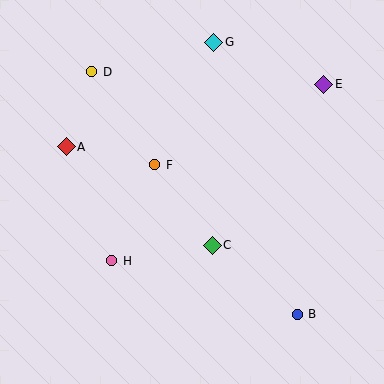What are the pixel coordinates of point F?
Point F is at (155, 165).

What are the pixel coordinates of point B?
Point B is at (297, 314).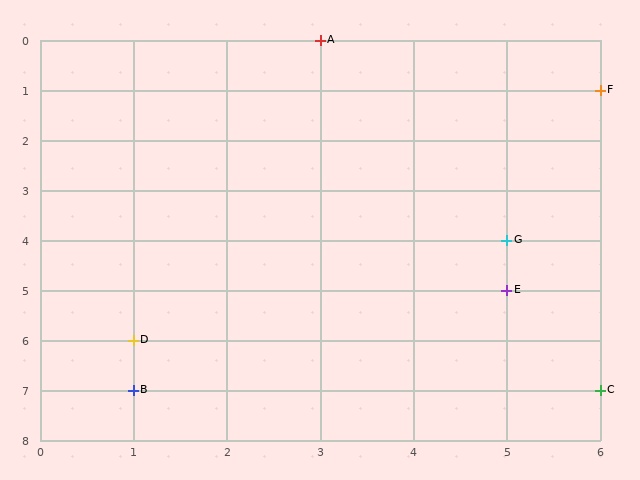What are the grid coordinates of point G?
Point G is at grid coordinates (5, 4).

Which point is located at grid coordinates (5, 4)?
Point G is at (5, 4).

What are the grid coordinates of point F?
Point F is at grid coordinates (6, 1).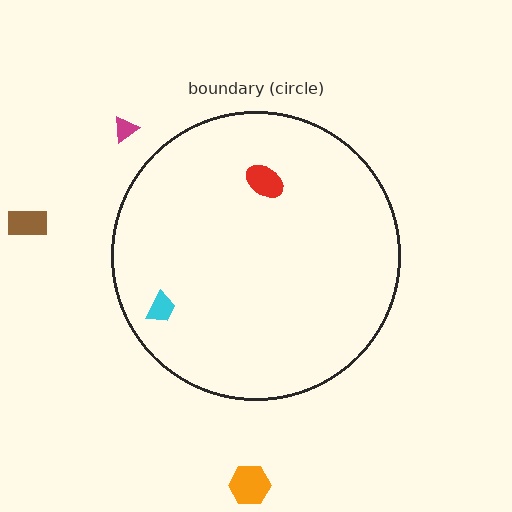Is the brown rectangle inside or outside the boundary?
Outside.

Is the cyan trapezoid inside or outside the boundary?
Inside.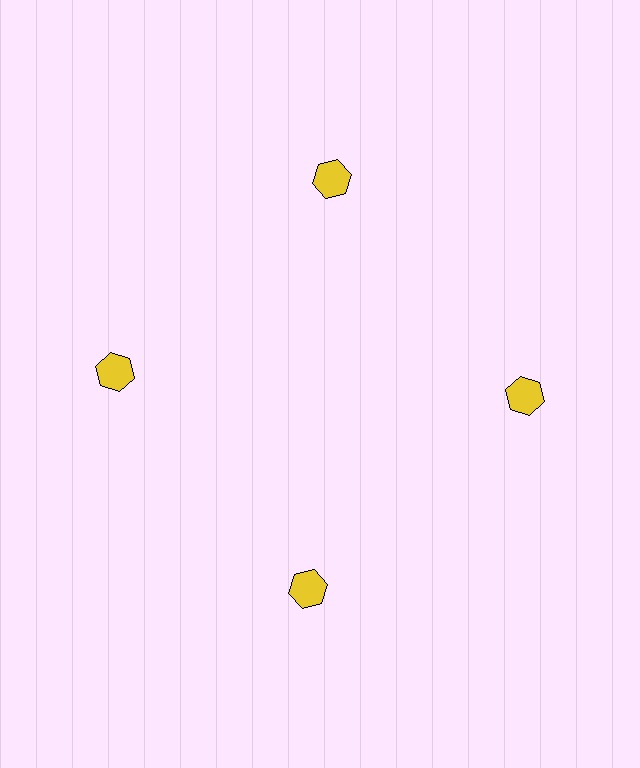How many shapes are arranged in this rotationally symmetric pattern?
There are 4 shapes, arranged in 4 groups of 1.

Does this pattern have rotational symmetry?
Yes, this pattern has 4-fold rotational symmetry. It looks the same after rotating 90 degrees around the center.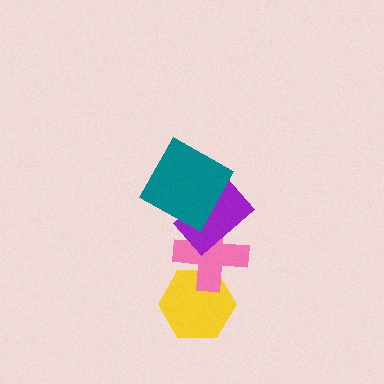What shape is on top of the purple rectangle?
The teal square is on top of the purple rectangle.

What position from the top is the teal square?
The teal square is 1st from the top.